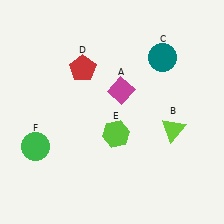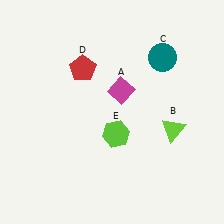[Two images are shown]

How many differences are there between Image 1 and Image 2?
There is 1 difference between the two images.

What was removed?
The green circle (F) was removed in Image 2.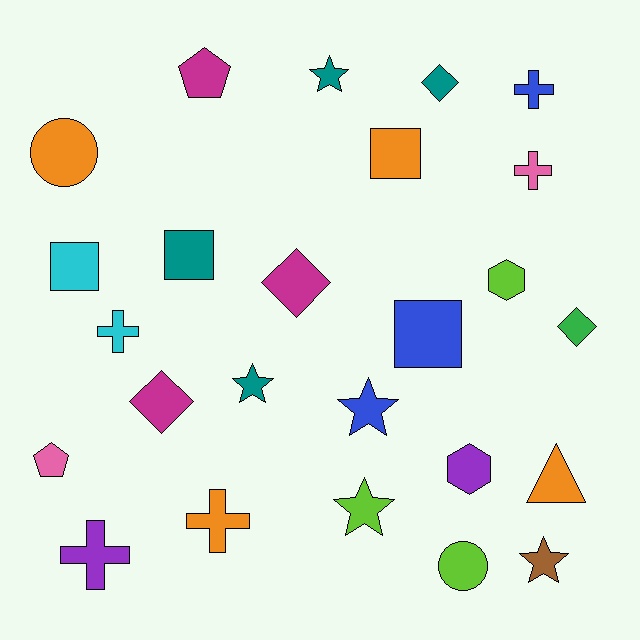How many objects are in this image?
There are 25 objects.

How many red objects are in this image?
There are no red objects.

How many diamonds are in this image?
There are 4 diamonds.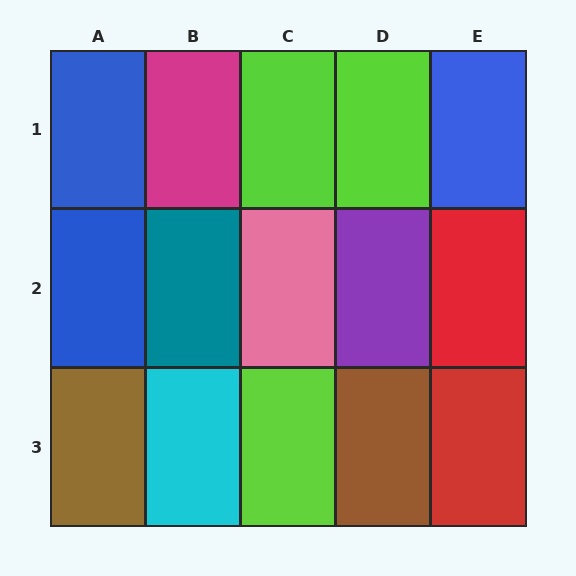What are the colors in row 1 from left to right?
Blue, magenta, lime, lime, blue.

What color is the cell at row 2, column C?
Pink.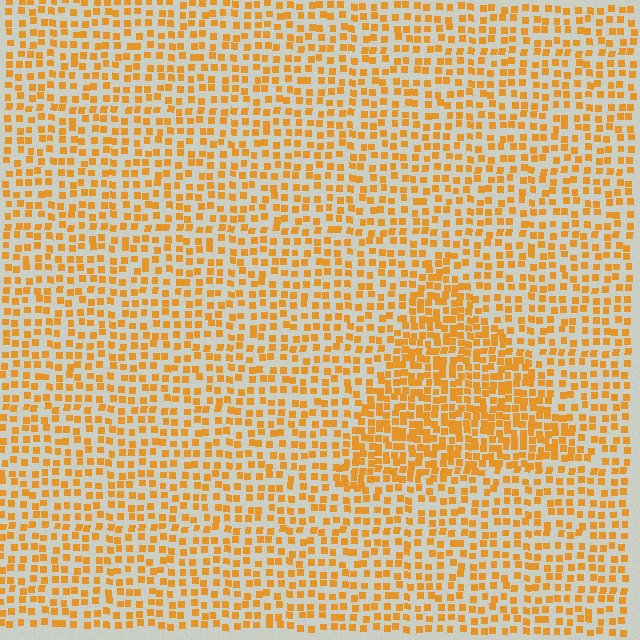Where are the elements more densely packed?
The elements are more densely packed inside the triangle boundary.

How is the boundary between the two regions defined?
The boundary is defined by a change in element density (approximately 1.8x ratio). All elements are the same color, size, and shape.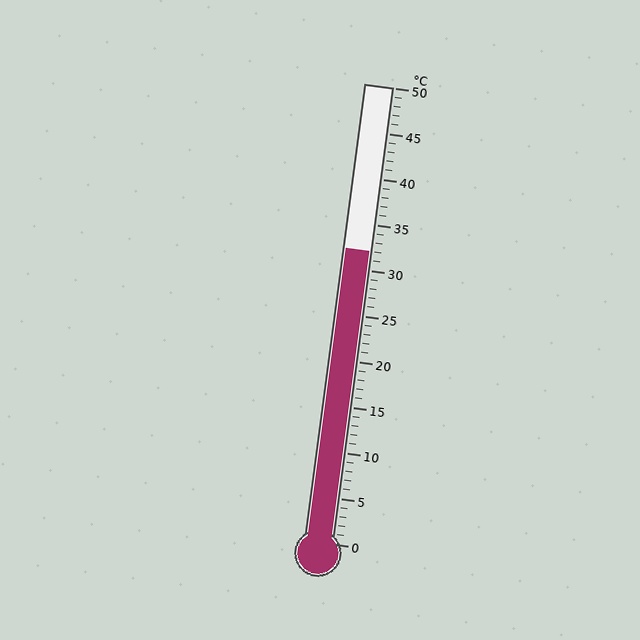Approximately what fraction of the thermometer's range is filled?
The thermometer is filled to approximately 65% of its range.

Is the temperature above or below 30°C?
The temperature is above 30°C.